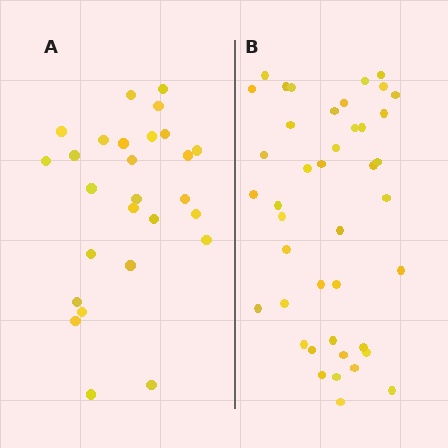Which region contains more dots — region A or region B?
Region B (the right region) has more dots.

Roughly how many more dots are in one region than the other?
Region B has approximately 15 more dots than region A.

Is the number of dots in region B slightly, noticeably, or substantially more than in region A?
Region B has substantially more. The ratio is roughly 1.6 to 1.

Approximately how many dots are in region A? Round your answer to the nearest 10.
About 30 dots. (The exact count is 27, which rounds to 30.)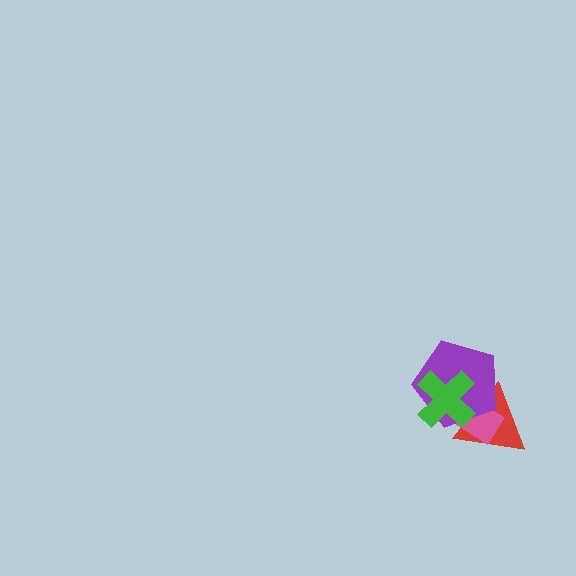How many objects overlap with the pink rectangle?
3 objects overlap with the pink rectangle.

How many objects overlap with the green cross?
3 objects overlap with the green cross.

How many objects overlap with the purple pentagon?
3 objects overlap with the purple pentagon.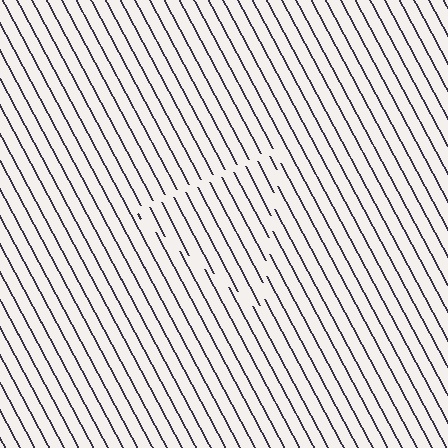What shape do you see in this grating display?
An illusory triangle. The interior of the shape contains the same grating, shifted by half a period — the contour is defined by the phase discontinuity where line-ends from the inner and outer gratings abut.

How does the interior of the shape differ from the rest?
The interior of the shape contains the same grating, shifted by half a period — the contour is defined by the phase discontinuity where line-ends from the inner and outer gratings abut.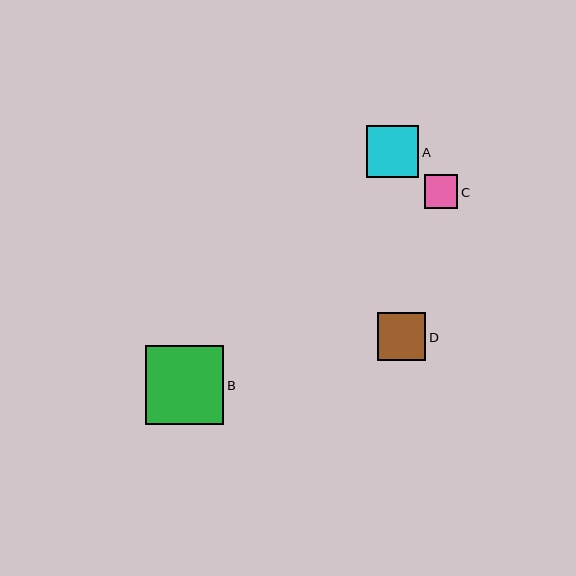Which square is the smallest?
Square C is the smallest with a size of approximately 34 pixels.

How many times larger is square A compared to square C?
Square A is approximately 1.6 times the size of square C.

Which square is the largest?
Square B is the largest with a size of approximately 78 pixels.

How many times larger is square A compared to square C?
Square A is approximately 1.6 times the size of square C.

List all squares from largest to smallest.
From largest to smallest: B, A, D, C.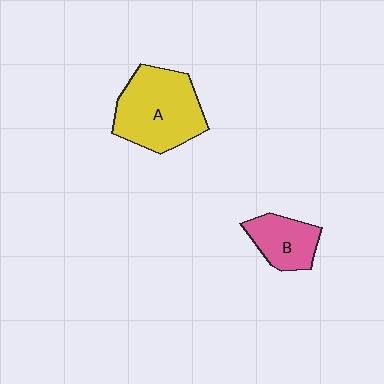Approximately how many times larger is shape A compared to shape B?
Approximately 1.9 times.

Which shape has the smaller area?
Shape B (pink).